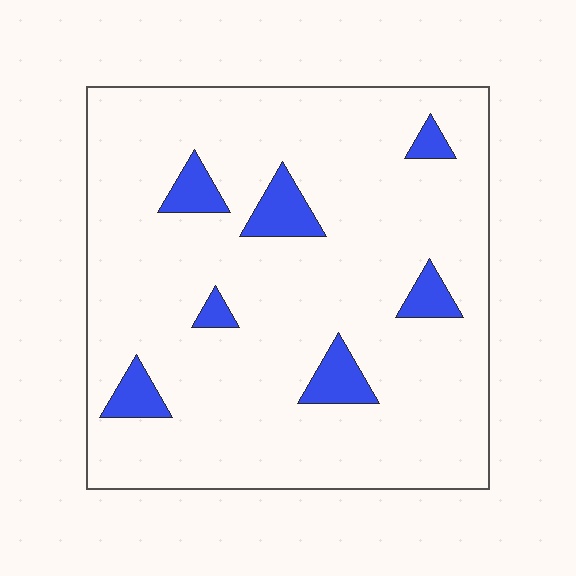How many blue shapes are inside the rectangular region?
7.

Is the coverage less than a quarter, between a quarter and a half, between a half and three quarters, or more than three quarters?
Less than a quarter.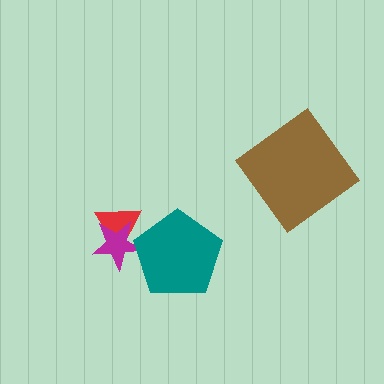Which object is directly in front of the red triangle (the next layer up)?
The magenta star is directly in front of the red triangle.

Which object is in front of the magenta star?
The teal pentagon is in front of the magenta star.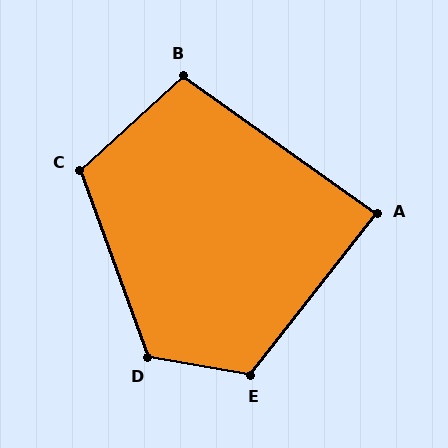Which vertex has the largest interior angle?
D, at approximately 120 degrees.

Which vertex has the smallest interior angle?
A, at approximately 87 degrees.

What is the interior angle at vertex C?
Approximately 112 degrees (obtuse).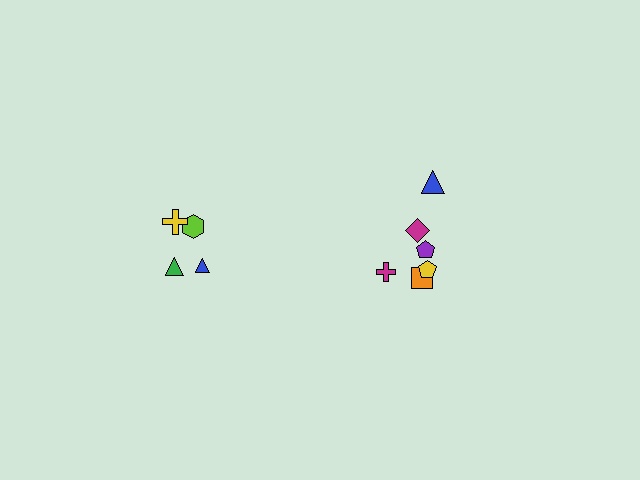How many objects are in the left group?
There are 4 objects.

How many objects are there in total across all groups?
There are 10 objects.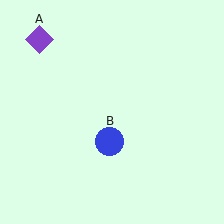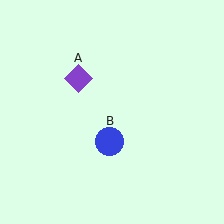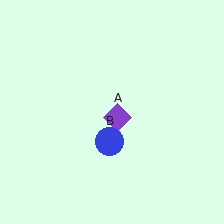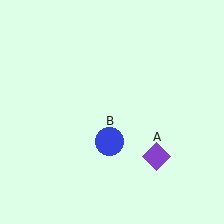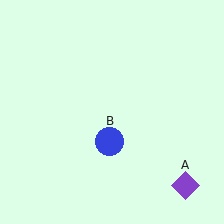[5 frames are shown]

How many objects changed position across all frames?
1 object changed position: purple diamond (object A).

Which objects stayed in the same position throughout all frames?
Blue circle (object B) remained stationary.